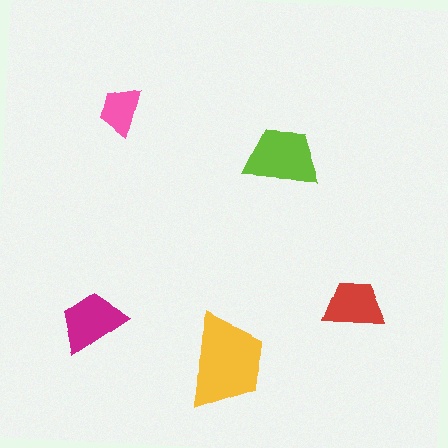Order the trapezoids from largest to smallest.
the yellow one, the lime one, the magenta one, the red one, the pink one.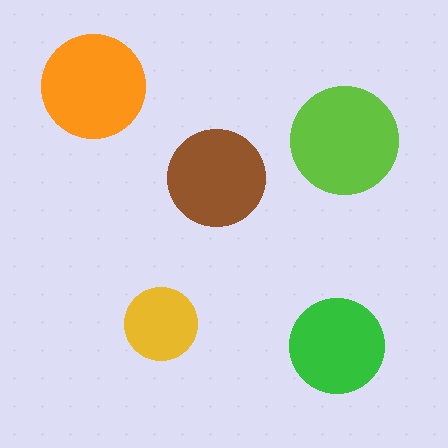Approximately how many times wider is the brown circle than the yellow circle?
About 1.5 times wider.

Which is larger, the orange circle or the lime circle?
The lime one.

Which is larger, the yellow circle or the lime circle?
The lime one.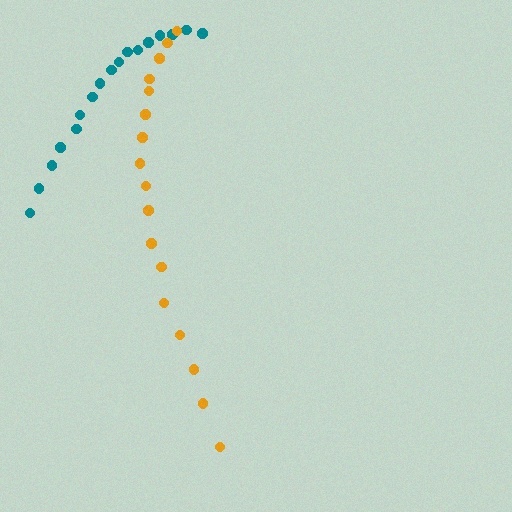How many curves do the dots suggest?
There are 2 distinct paths.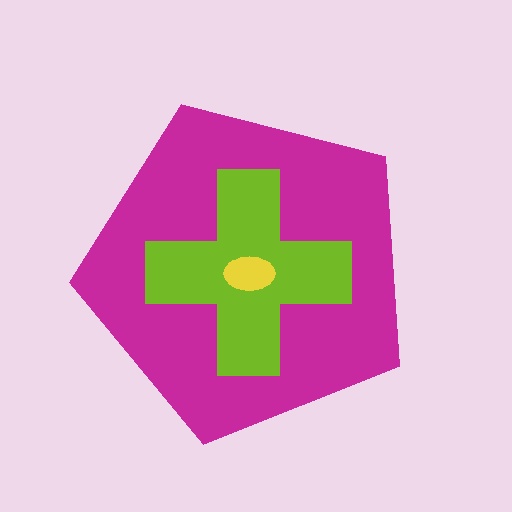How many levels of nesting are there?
3.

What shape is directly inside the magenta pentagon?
The lime cross.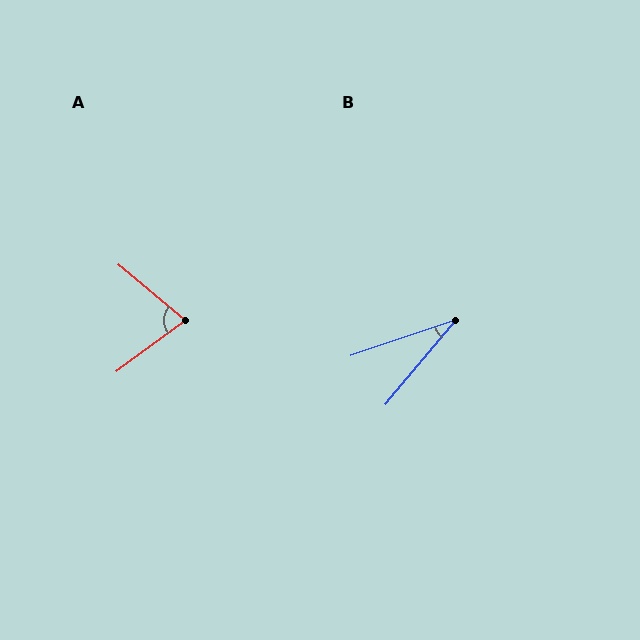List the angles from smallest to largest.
B (32°), A (77°).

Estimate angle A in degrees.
Approximately 77 degrees.